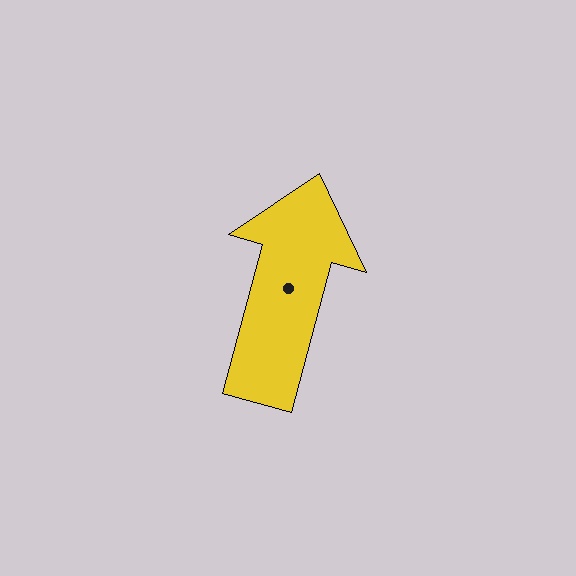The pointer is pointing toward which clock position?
Roughly 1 o'clock.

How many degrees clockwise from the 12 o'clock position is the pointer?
Approximately 15 degrees.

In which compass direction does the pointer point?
North.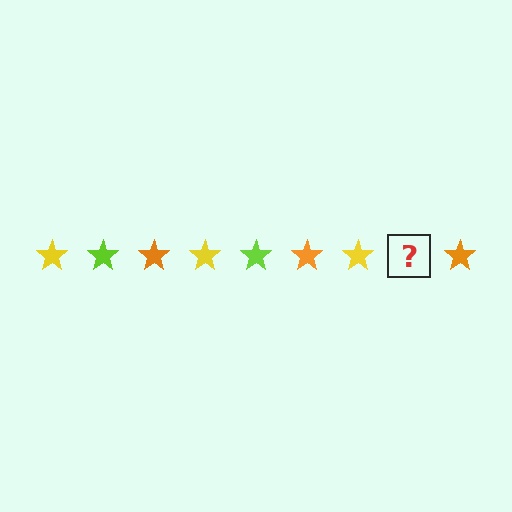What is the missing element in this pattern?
The missing element is a lime star.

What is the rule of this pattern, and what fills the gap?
The rule is that the pattern cycles through yellow, lime, orange stars. The gap should be filled with a lime star.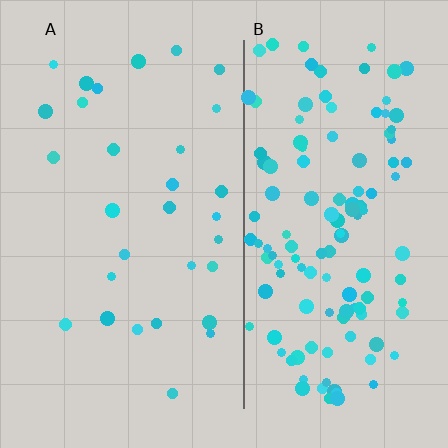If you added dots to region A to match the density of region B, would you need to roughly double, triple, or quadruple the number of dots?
Approximately quadruple.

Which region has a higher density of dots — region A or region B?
B (the right).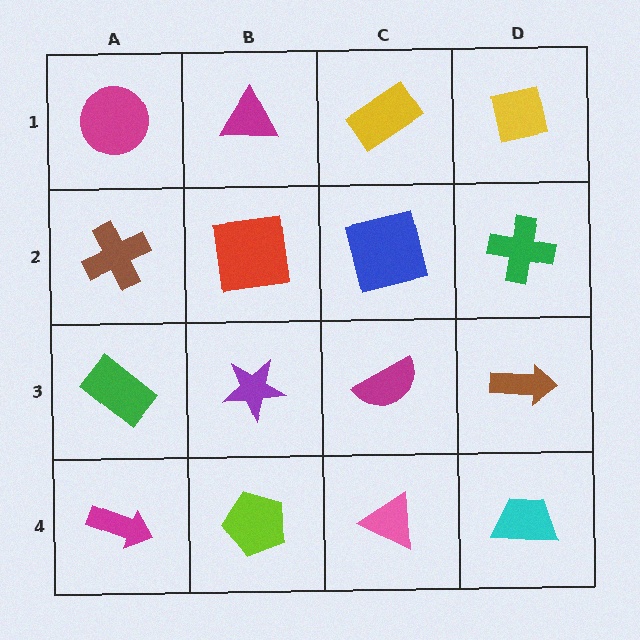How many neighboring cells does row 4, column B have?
3.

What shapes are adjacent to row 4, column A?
A green rectangle (row 3, column A), a lime pentagon (row 4, column B).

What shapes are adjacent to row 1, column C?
A blue square (row 2, column C), a magenta triangle (row 1, column B), a yellow square (row 1, column D).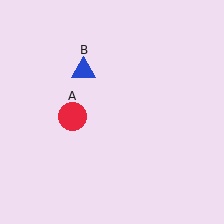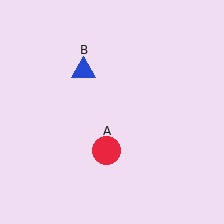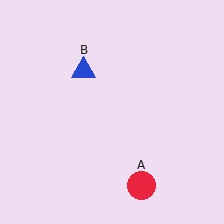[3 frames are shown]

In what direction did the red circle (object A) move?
The red circle (object A) moved down and to the right.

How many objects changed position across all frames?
1 object changed position: red circle (object A).